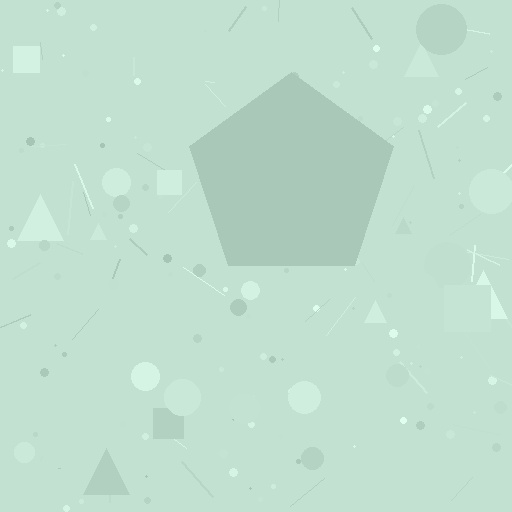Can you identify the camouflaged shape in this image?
The camouflaged shape is a pentagon.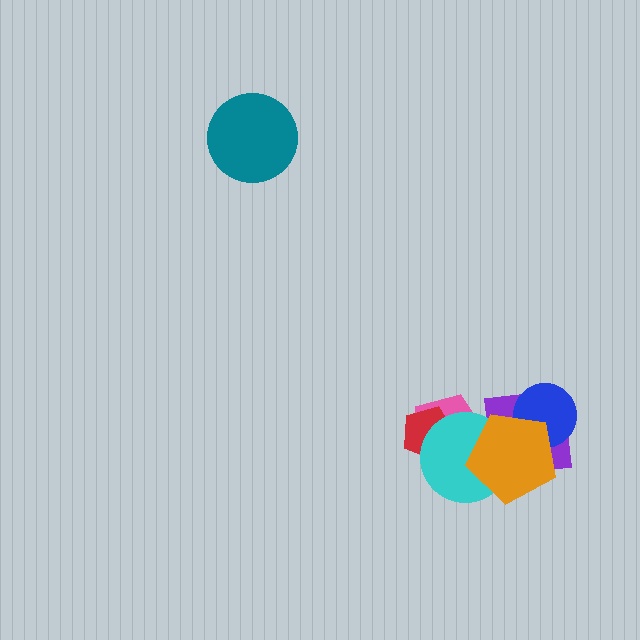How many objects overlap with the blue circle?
2 objects overlap with the blue circle.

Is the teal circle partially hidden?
No, no other shape covers it.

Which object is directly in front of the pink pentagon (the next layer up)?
The red pentagon is directly in front of the pink pentagon.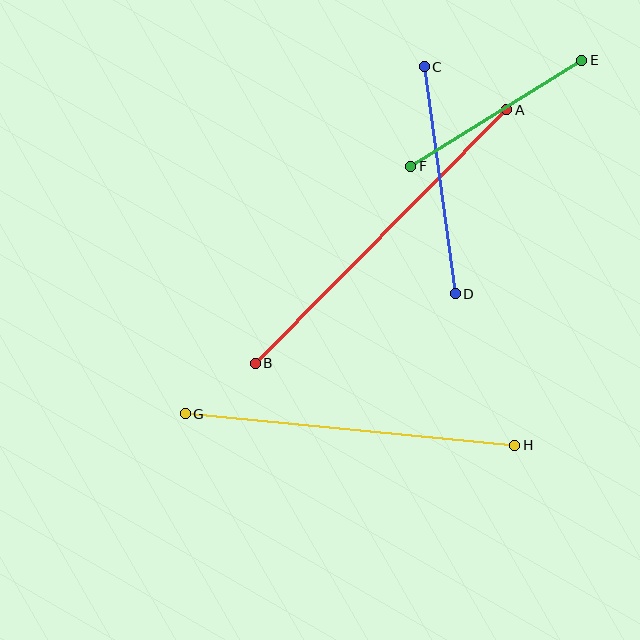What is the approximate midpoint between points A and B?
The midpoint is at approximately (381, 236) pixels.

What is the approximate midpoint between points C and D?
The midpoint is at approximately (440, 180) pixels.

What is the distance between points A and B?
The distance is approximately 357 pixels.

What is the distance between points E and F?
The distance is approximately 201 pixels.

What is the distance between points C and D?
The distance is approximately 229 pixels.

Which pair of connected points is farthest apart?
Points A and B are farthest apart.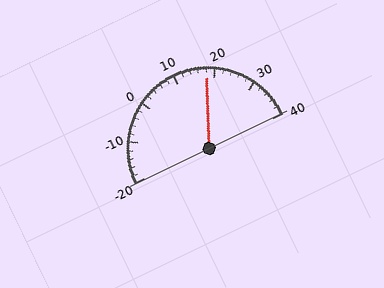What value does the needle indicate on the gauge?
The needle indicates approximately 18.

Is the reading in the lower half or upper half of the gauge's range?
The reading is in the upper half of the range (-20 to 40).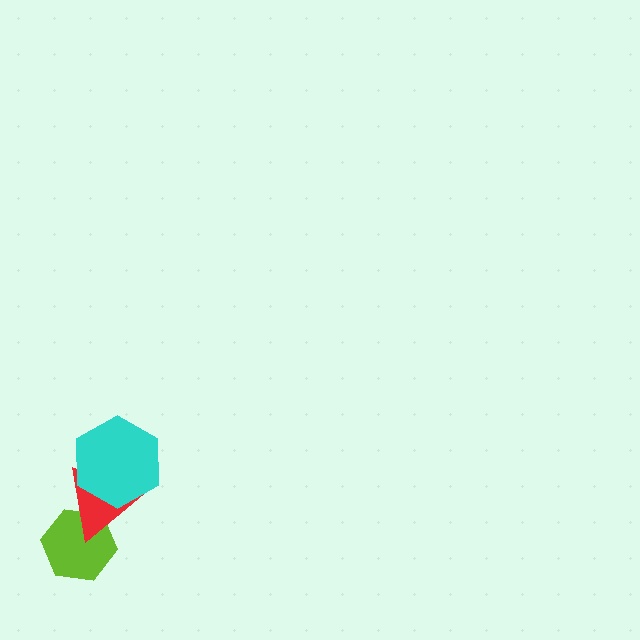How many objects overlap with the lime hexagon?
1 object overlaps with the lime hexagon.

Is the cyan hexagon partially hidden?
No, no other shape covers it.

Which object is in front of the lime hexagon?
The red triangle is in front of the lime hexagon.